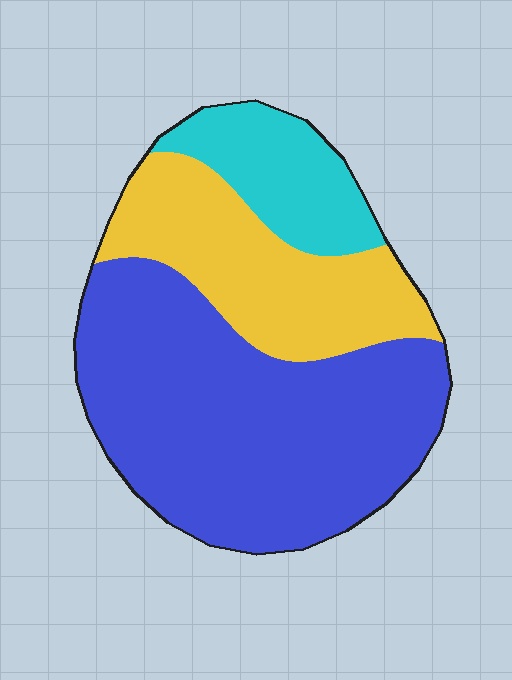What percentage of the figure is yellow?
Yellow covers around 25% of the figure.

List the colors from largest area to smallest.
From largest to smallest: blue, yellow, cyan.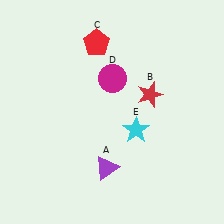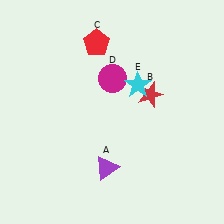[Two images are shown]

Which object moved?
The cyan star (E) moved up.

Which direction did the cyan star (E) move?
The cyan star (E) moved up.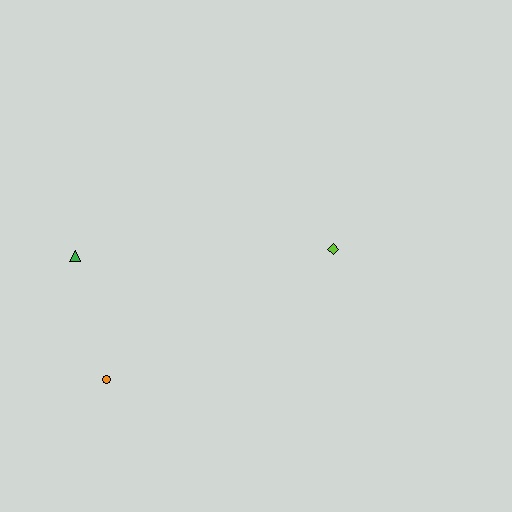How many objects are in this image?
There are 3 objects.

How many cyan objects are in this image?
There are no cyan objects.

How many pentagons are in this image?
There are no pentagons.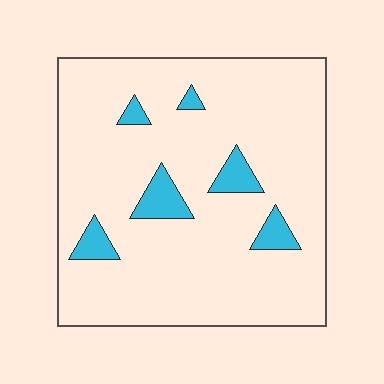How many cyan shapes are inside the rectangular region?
6.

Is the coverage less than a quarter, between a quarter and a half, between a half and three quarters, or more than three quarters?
Less than a quarter.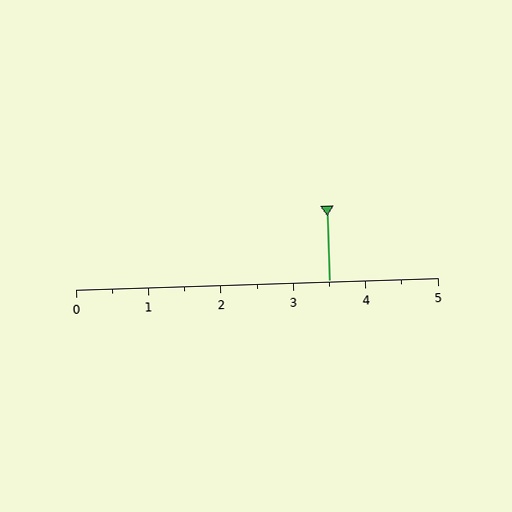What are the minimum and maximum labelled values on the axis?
The axis runs from 0 to 5.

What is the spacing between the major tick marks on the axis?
The major ticks are spaced 1 apart.